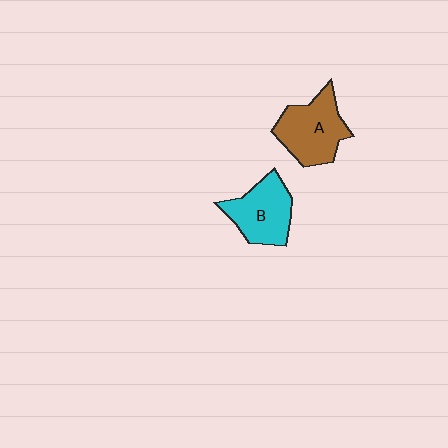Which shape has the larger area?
Shape A (brown).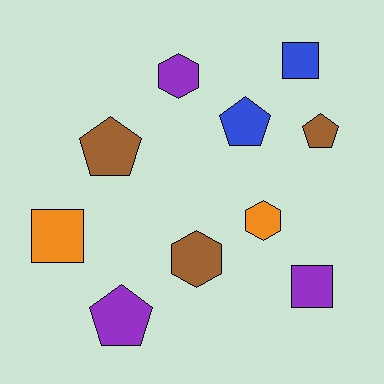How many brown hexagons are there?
There is 1 brown hexagon.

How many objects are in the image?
There are 10 objects.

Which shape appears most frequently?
Pentagon, with 4 objects.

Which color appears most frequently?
Brown, with 3 objects.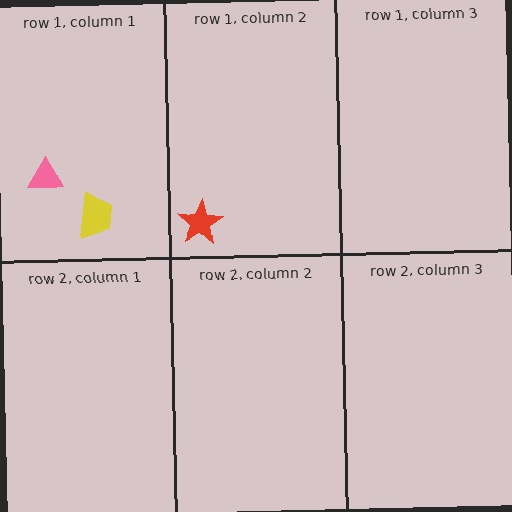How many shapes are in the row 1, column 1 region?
2.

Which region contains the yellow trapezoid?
The row 1, column 1 region.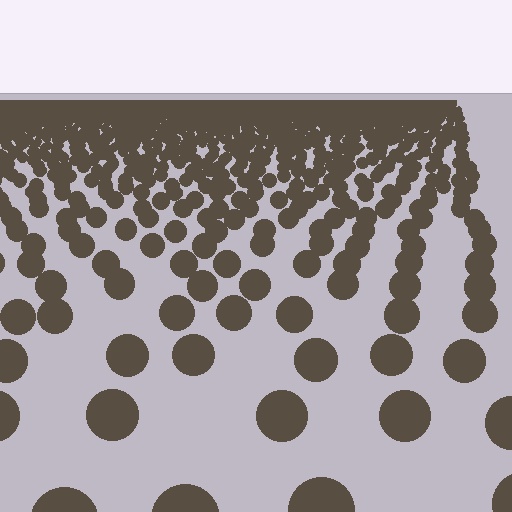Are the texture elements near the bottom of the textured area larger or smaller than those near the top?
Larger. Near the bottom, elements are closer to the viewer and appear at a bigger on-screen size.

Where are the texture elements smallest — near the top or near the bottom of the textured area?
Near the top.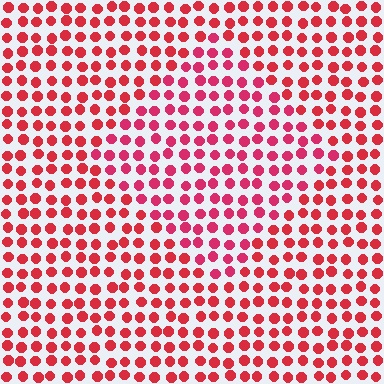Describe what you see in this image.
The image is filled with small red elements in a uniform arrangement. A diamond-shaped region is visible where the elements are tinted to a slightly different hue, forming a subtle color boundary.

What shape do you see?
I see a diamond.